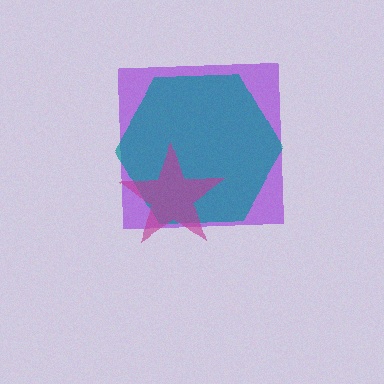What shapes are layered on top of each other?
The layered shapes are: a purple square, a teal hexagon, a magenta star.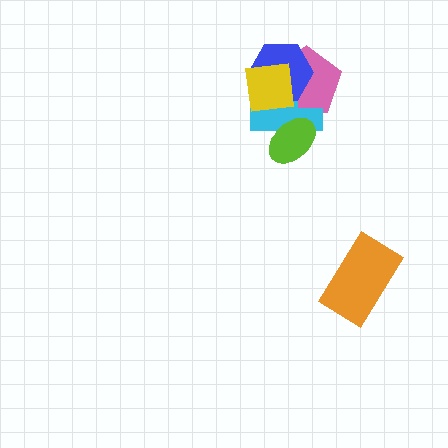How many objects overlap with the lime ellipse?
1 object overlaps with the lime ellipse.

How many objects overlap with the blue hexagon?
3 objects overlap with the blue hexagon.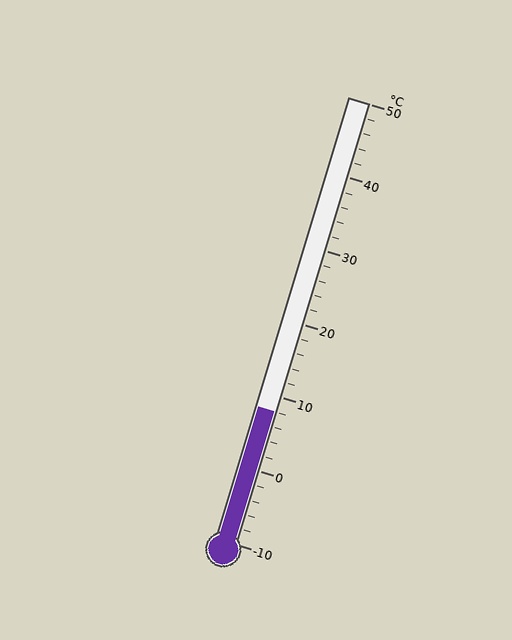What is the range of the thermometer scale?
The thermometer scale ranges from -10°C to 50°C.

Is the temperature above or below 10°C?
The temperature is below 10°C.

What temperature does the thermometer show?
The thermometer shows approximately 8°C.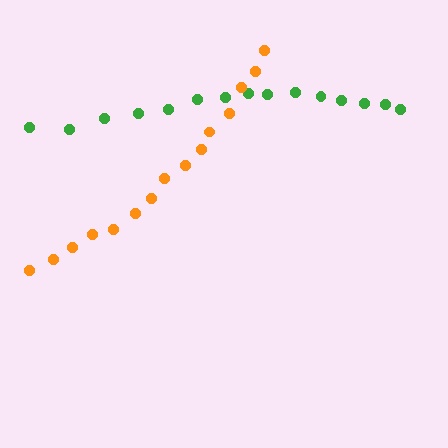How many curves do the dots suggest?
There are 2 distinct paths.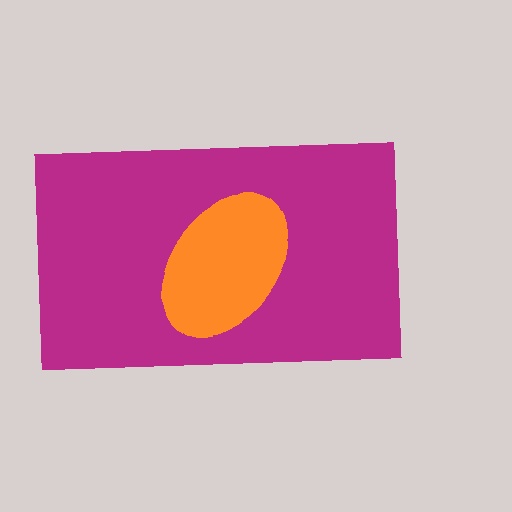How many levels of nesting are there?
2.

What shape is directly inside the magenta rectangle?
The orange ellipse.